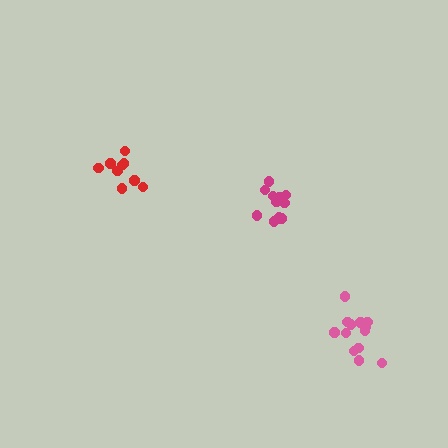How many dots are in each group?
Group 1: 11 dots, Group 2: 9 dots, Group 3: 13 dots (33 total).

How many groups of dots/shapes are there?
There are 3 groups.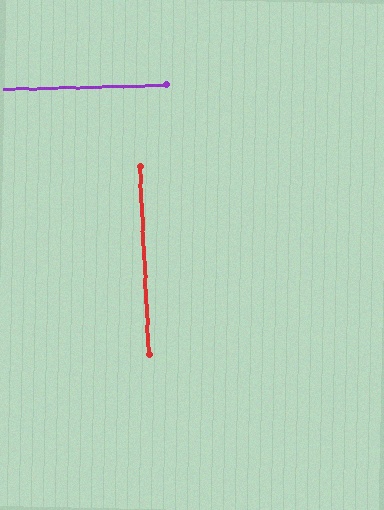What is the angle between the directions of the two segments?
Approximately 89 degrees.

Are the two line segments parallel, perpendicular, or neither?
Perpendicular — they meet at approximately 89°.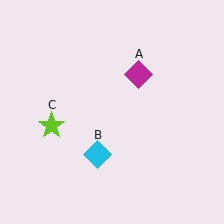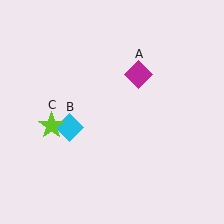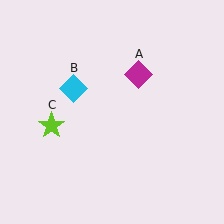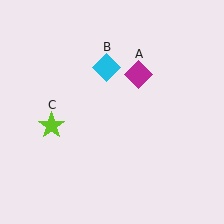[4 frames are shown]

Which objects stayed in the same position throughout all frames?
Magenta diamond (object A) and lime star (object C) remained stationary.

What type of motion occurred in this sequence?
The cyan diamond (object B) rotated clockwise around the center of the scene.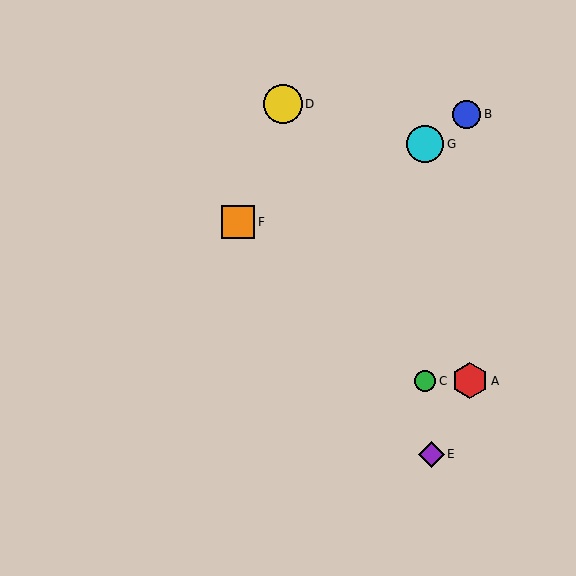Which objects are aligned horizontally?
Objects A, C are aligned horizontally.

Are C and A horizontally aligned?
Yes, both are at y≈381.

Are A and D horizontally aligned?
No, A is at y≈381 and D is at y≈104.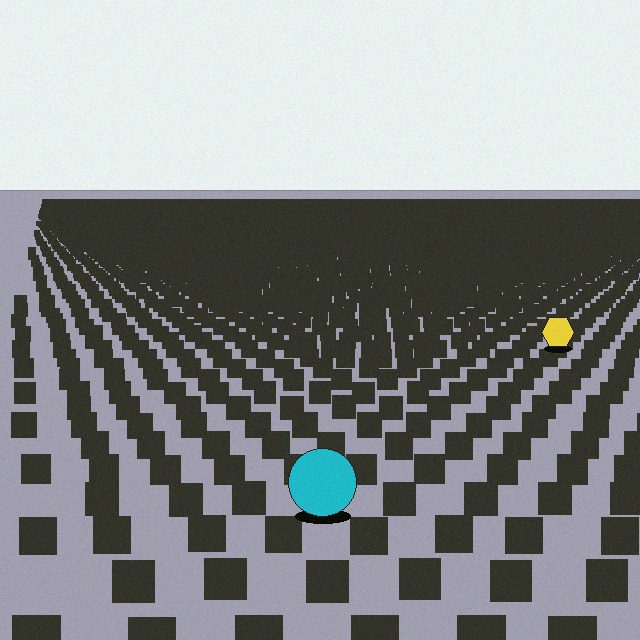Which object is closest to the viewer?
The cyan circle is closest. The texture marks near it are larger and more spread out.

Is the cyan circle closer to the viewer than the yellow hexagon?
Yes. The cyan circle is closer — you can tell from the texture gradient: the ground texture is coarser near it.